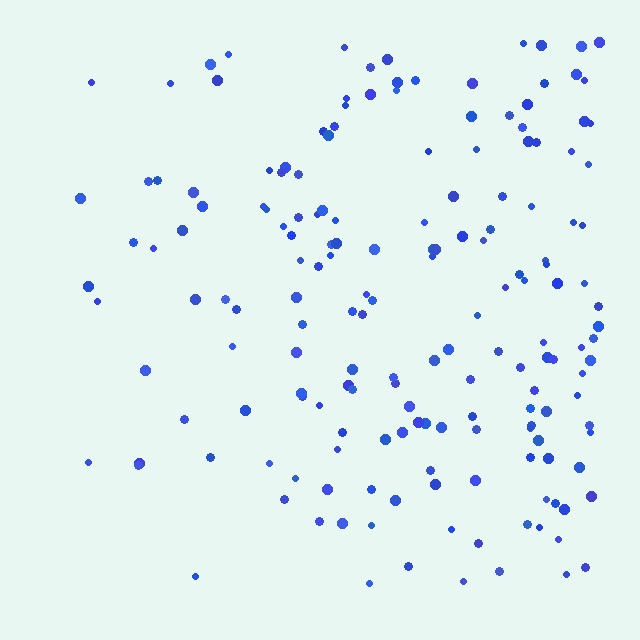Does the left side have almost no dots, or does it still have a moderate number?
Still a moderate number, just noticeably fewer than the right.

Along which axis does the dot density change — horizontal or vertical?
Horizontal.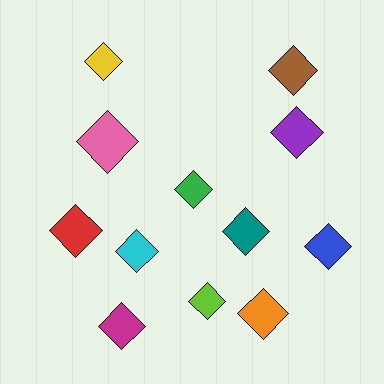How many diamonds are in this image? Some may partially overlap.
There are 12 diamonds.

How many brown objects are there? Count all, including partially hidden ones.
There is 1 brown object.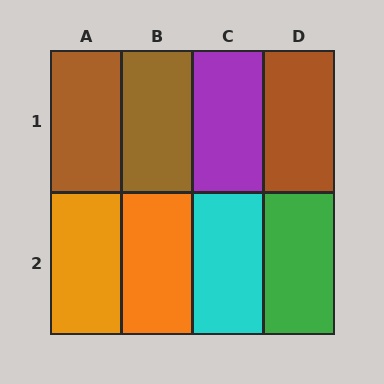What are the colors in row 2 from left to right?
Orange, orange, cyan, green.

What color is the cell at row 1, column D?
Brown.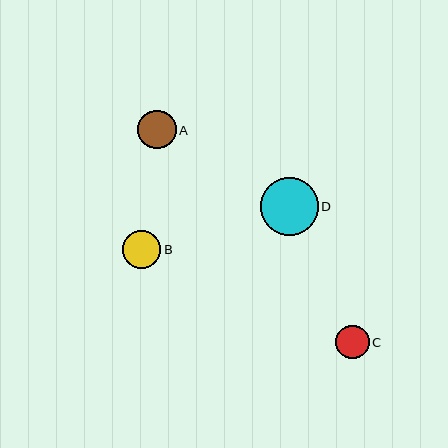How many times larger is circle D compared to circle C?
Circle D is approximately 1.7 times the size of circle C.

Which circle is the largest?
Circle D is the largest with a size of approximately 58 pixels.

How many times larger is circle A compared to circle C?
Circle A is approximately 1.2 times the size of circle C.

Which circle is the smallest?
Circle C is the smallest with a size of approximately 33 pixels.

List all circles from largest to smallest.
From largest to smallest: D, A, B, C.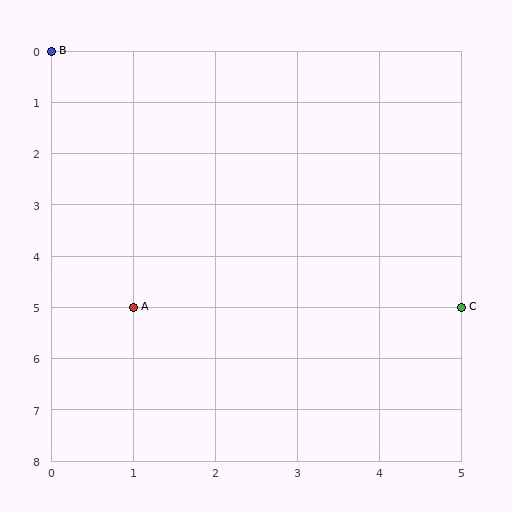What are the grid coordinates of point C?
Point C is at grid coordinates (5, 5).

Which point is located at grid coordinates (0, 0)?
Point B is at (0, 0).